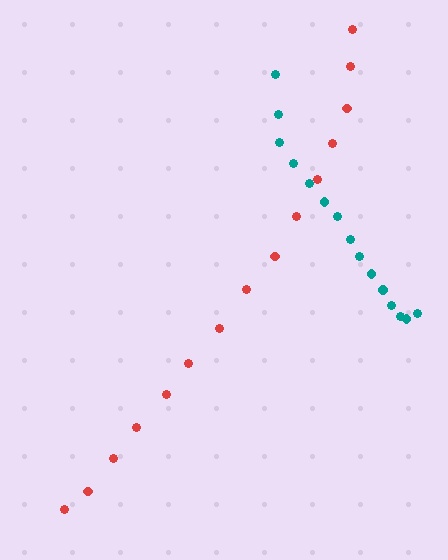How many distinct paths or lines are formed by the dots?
There are 2 distinct paths.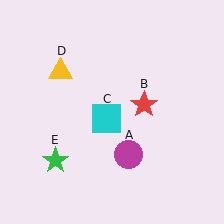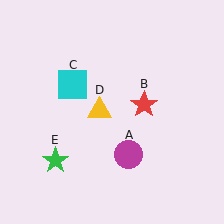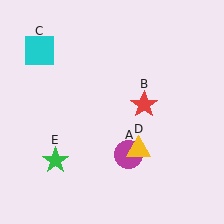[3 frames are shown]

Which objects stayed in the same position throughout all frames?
Magenta circle (object A) and red star (object B) and green star (object E) remained stationary.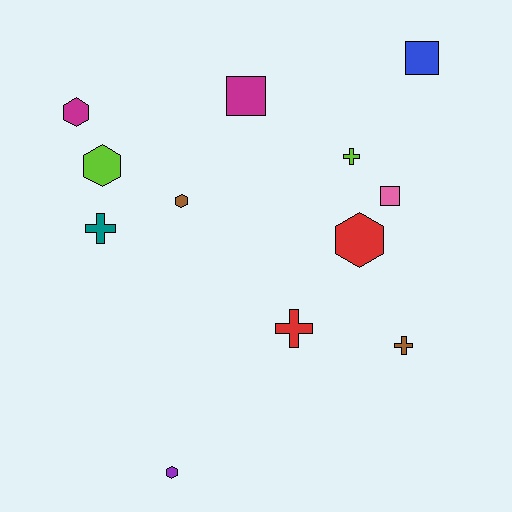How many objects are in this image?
There are 12 objects.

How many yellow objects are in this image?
There are no yellow objects.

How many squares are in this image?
There are 3 squares.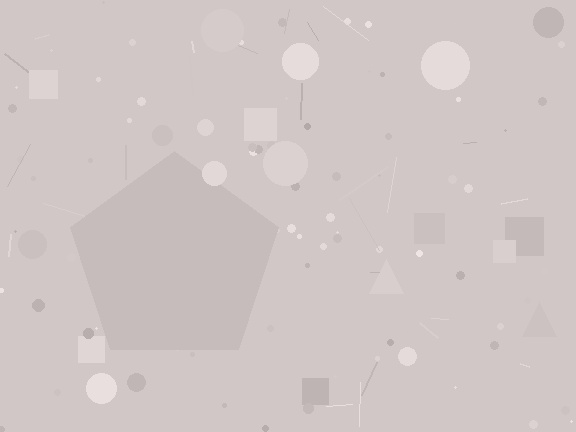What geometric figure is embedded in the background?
A pentagon is embedded in the background.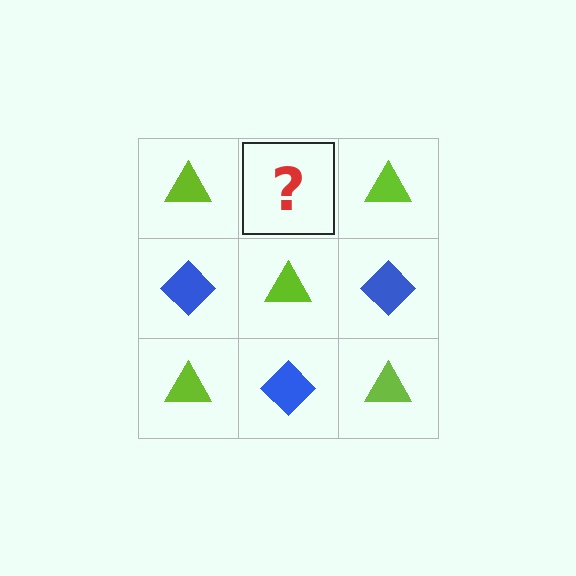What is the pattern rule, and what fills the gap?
The rule is that it alternates lime triangle and blue diamond in a checkerboard pattern. The gap should be filled with a blue diamond.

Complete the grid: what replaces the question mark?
The question mark should be replaced with a blue diamond.